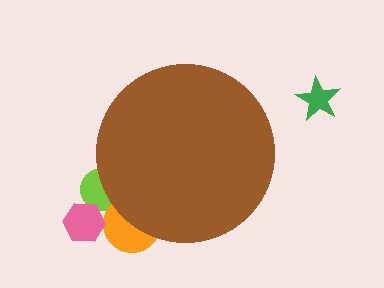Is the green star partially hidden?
No, the green star is fully visible.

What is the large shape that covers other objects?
A brown circle.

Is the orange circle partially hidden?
Yes, the orange circle is partially hidden behind the brown circle.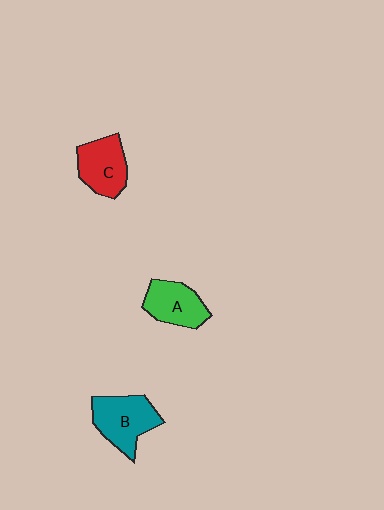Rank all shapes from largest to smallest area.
From largest to smallest: B (teal), C (red), A (green).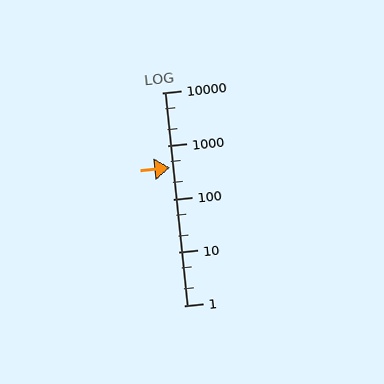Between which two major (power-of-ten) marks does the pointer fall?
The pointer is between 100 and 1000.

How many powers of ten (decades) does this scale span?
The scale spans 4 decades, from 1 to 10000.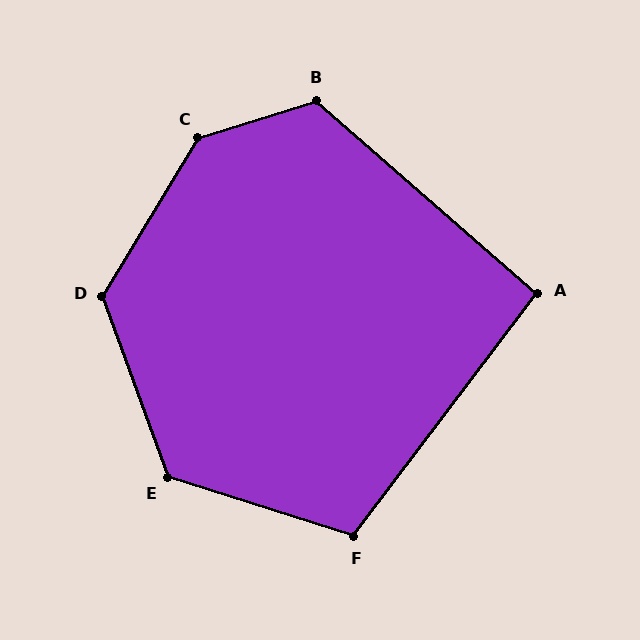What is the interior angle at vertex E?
Approximately 127 degrees (obtuse).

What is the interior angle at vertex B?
Approximately 121 degrees (obtuse).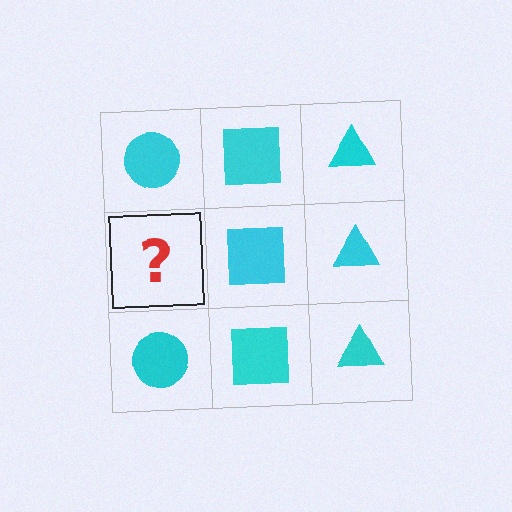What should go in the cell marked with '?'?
The missing cell should contain a cyan circle.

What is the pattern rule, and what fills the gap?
The rule is that each column has a consistent shape. The gap should be filled with a cyan circle.